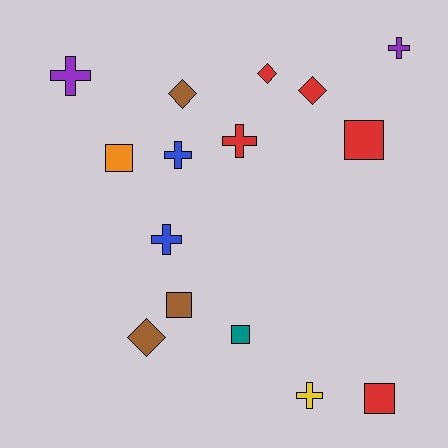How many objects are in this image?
There are 15 objects.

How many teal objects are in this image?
There is 1 teal object.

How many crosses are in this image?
There are 6 crosses.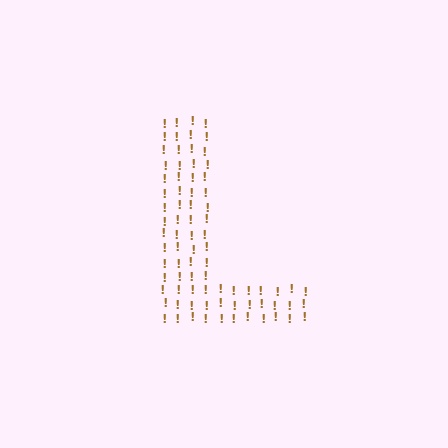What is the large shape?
The large shape is the letter L.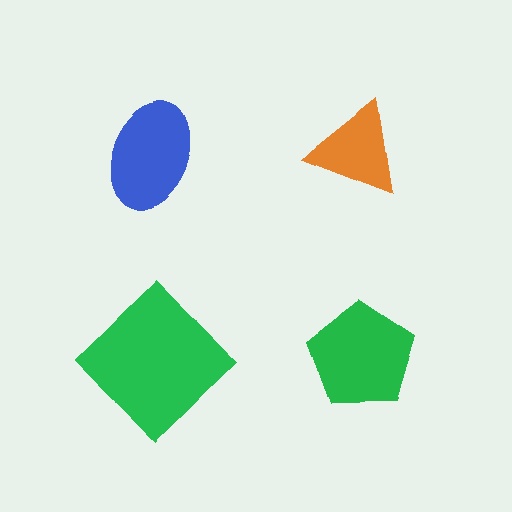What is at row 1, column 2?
An orange triangle.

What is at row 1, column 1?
A blue ellipse.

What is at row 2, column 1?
A green diamond.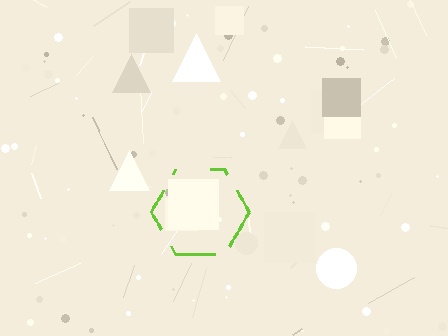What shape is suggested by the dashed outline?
The dashed outline suggests a hexagon.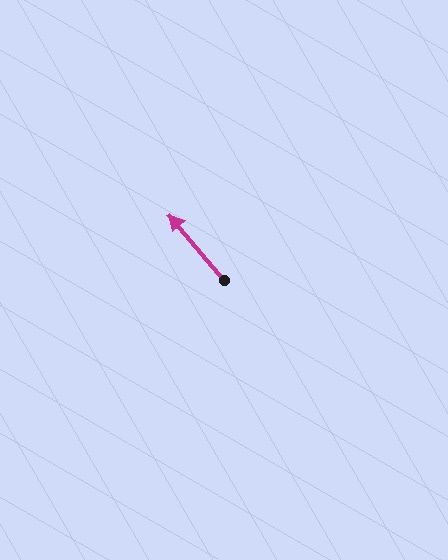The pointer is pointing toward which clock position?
Roughly 11 o'clock.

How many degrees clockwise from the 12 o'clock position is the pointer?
Approximately 320 degrees.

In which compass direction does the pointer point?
Northwest.